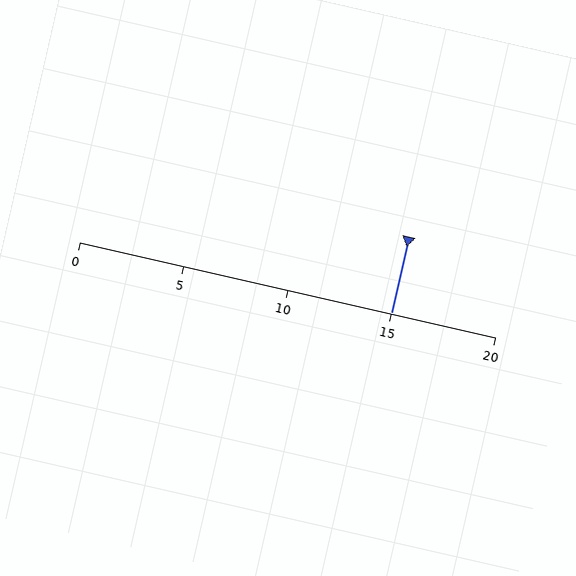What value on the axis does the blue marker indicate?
The marker indicates approximately 15.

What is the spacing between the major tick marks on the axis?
The major ticks are spaced 5 apart.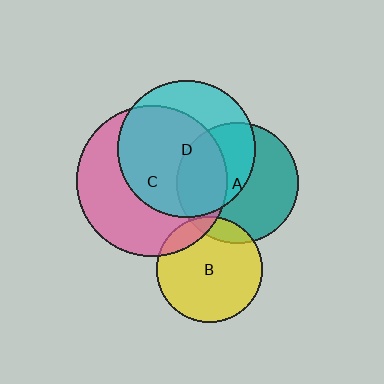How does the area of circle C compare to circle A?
Approximately 1.5 times.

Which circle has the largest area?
Circle C (pink).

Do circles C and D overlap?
Yes.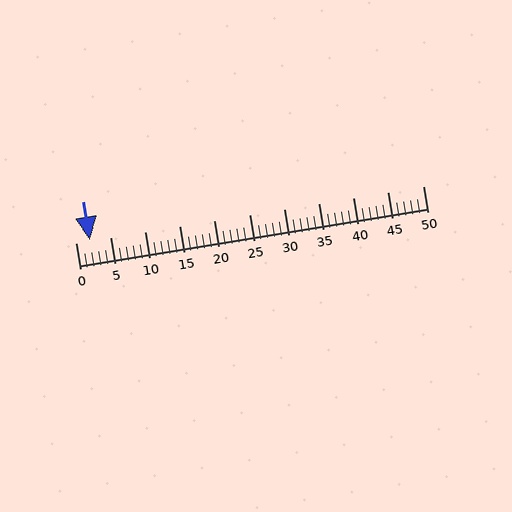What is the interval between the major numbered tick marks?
The major tick marks are spaced 5 units apart.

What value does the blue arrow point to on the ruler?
The blue arrow points to approximately 2.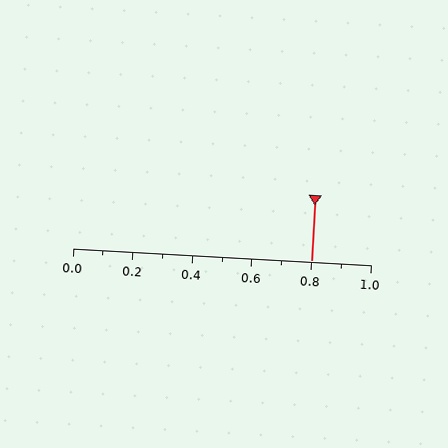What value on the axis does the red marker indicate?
The marker indicates approximately 0.8.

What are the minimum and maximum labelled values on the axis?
The axis runs from 0.0 to 1.0.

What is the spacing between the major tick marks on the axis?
The major ticks are spaced 0.2 apart.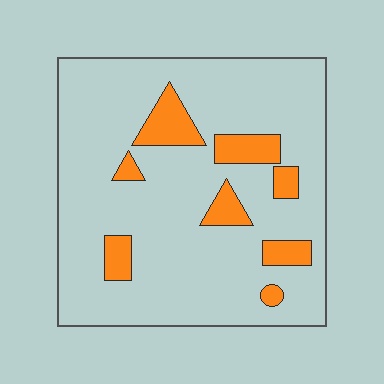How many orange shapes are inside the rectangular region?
8.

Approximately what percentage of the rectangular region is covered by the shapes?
Approximately 15%.